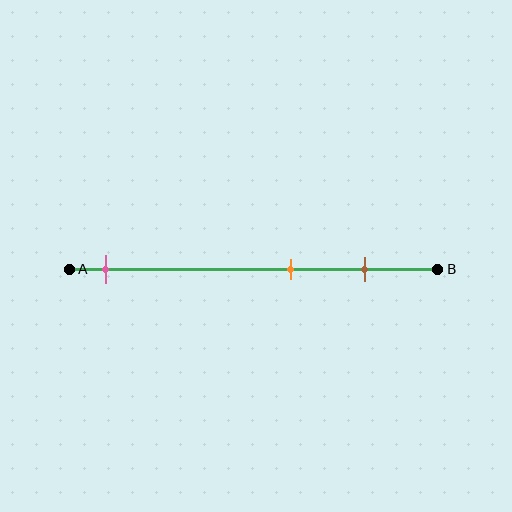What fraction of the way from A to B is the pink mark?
The pink mark is approximately 10% (0.1) of the way from A to B.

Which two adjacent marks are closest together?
The orange and brown marks are the closest adjacent pair.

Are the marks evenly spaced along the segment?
No, the marks are not evenly spaced.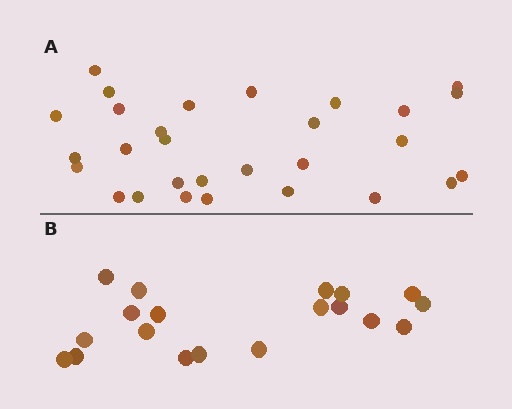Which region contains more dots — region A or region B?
Region A (the top region) has more dots.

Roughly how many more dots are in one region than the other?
Region A has roughly 10 or so more dots than region B.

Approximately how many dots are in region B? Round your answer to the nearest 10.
About 20 dots. (The exact count is 19, which rounds to 20.)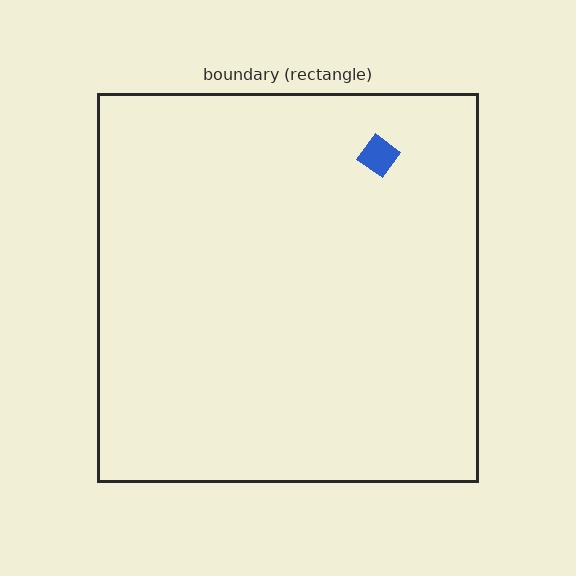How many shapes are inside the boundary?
1 inside, 0 outside.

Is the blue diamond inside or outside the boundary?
Inside.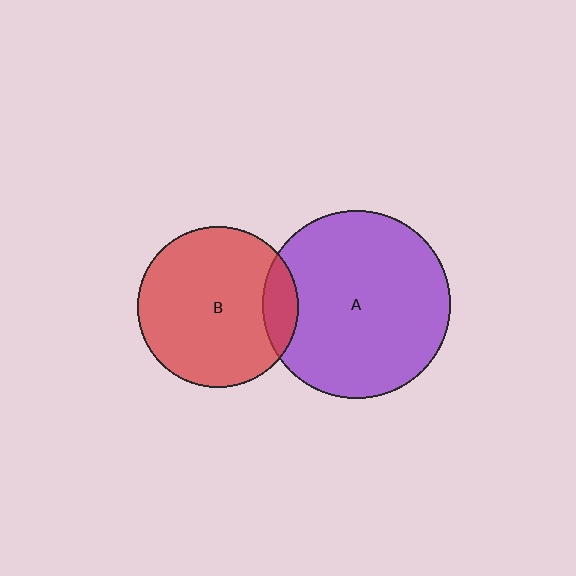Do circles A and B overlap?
Yes.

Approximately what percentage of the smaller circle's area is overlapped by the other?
Approximately 15%.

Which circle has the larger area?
Circle A (purple).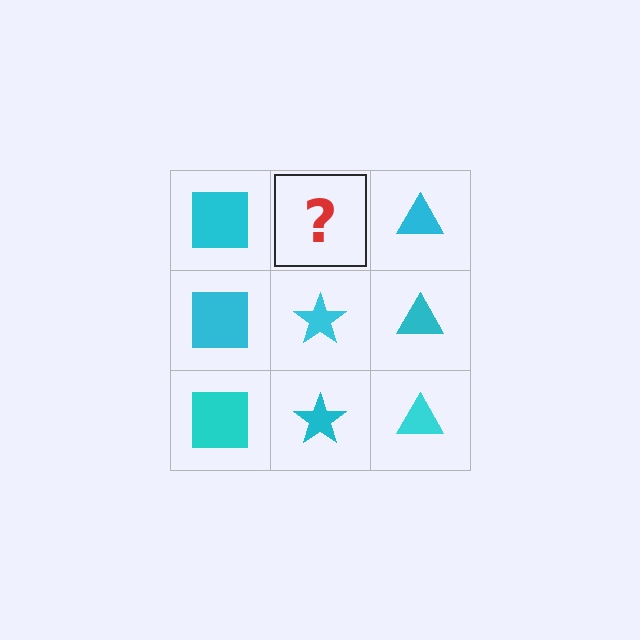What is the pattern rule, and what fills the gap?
The rule is that each column has a consistent shape. The gap should be filled with a cyan star.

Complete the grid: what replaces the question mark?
The question mark should be replaced with a cyan star.